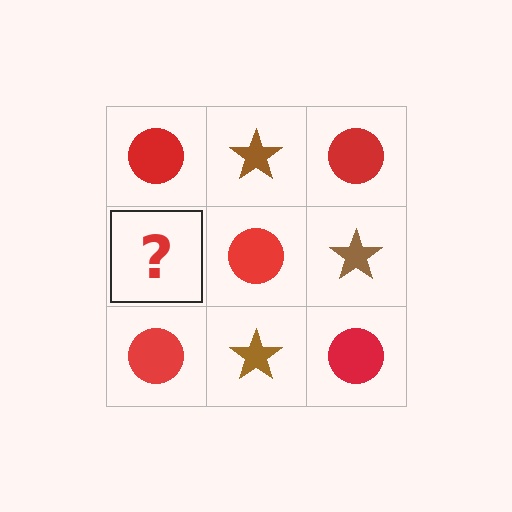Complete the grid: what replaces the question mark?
The question mark should be replaced with a brown star.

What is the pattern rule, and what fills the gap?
The rule is that it alternates red circle and brown star in a checkerboard pattern. The gap should be filled with a brown star.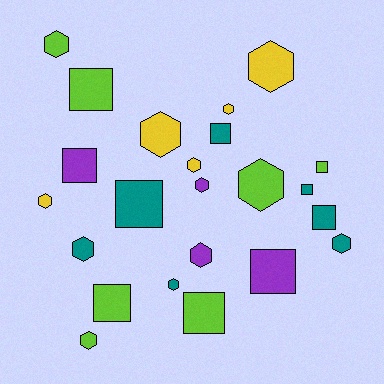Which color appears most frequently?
Lime, with 7 objects.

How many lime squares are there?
There are 4 lime squares.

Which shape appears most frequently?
Hexagon, with 13 objects.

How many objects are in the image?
There are 23 objects.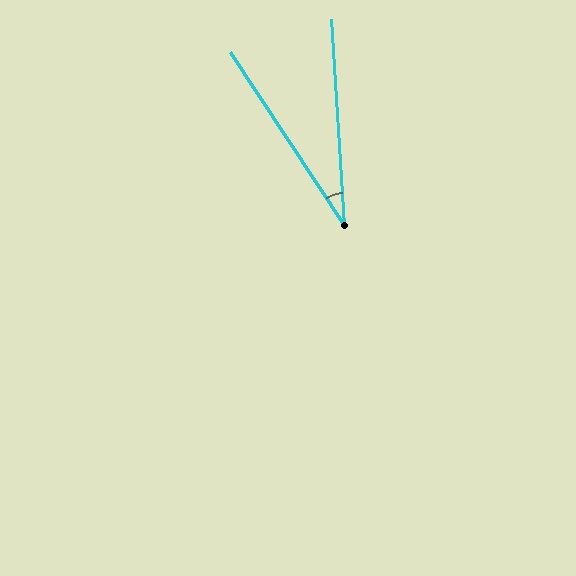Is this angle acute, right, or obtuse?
It is acute.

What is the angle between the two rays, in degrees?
Approximately 30 degrees.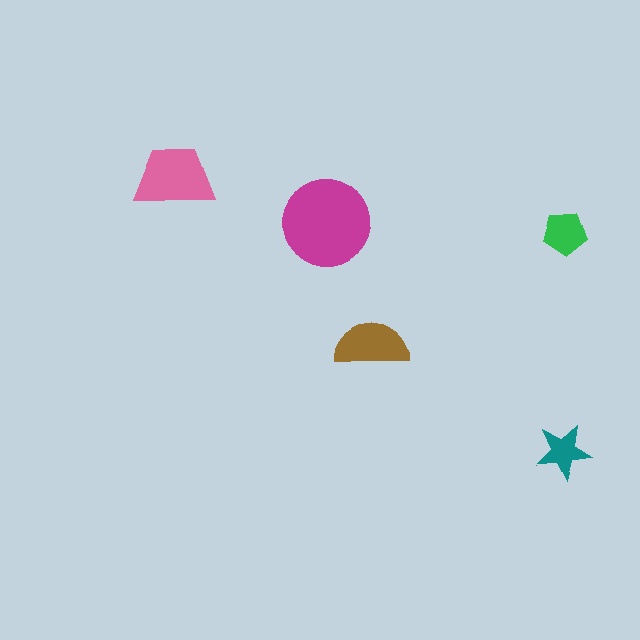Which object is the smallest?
The teal star.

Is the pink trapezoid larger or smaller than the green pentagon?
Larger.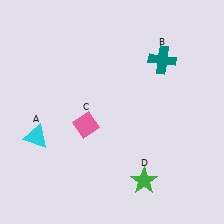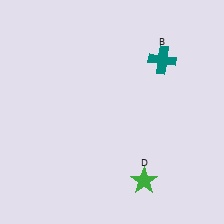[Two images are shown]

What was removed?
The pink diamond (C), the cyan triangle (A) were removed in Image 2.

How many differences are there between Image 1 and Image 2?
There are 2 differences between the two images.